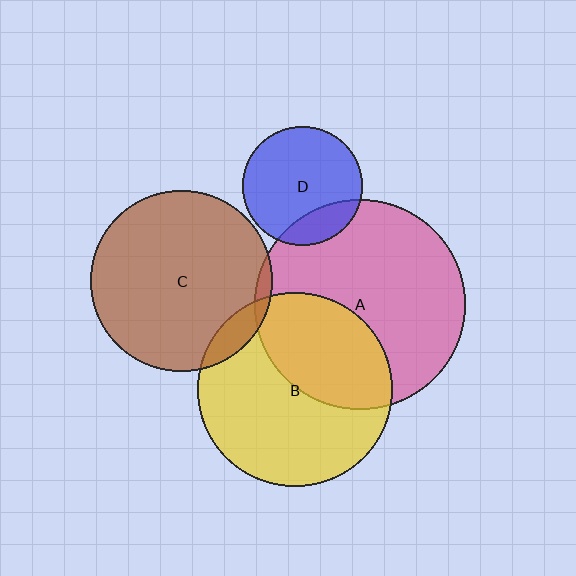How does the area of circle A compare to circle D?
Approximately 3.1 times.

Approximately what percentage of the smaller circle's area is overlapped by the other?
Approximately 20%.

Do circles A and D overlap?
Yes.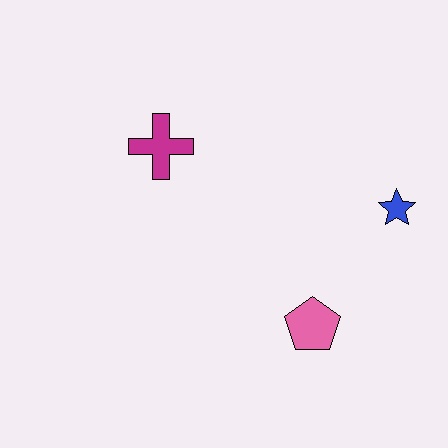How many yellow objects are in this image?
There are no yellow objects.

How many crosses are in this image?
There is 1 cross.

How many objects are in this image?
There are 3 objects.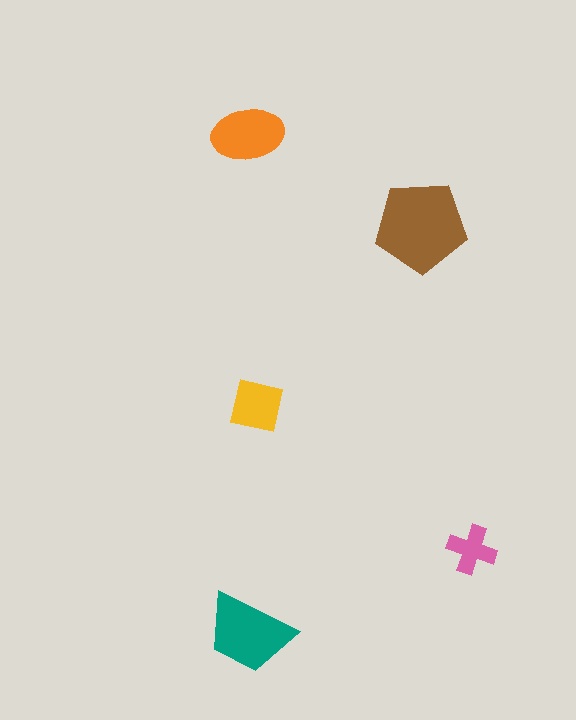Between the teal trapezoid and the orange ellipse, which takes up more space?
The teal trapezoid.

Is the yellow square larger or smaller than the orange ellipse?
Smaller.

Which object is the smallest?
The pink cross.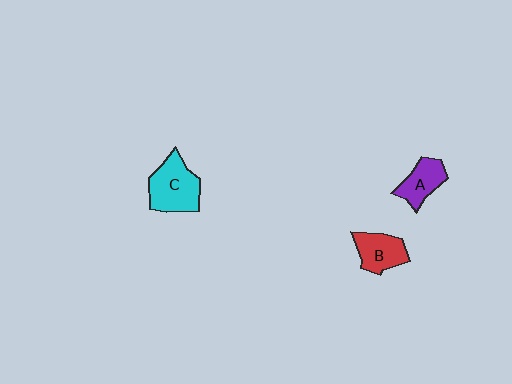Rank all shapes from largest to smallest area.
From largest to smallest: C (cyan), B (red), A (purple).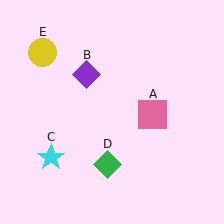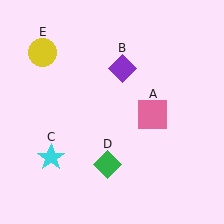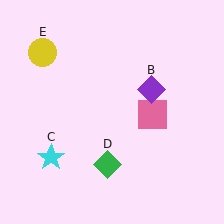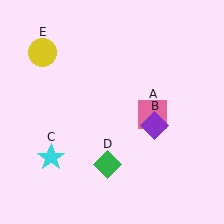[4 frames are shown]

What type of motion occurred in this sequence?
The purple diamond (object B) rotated clockwise around the center of the scene.